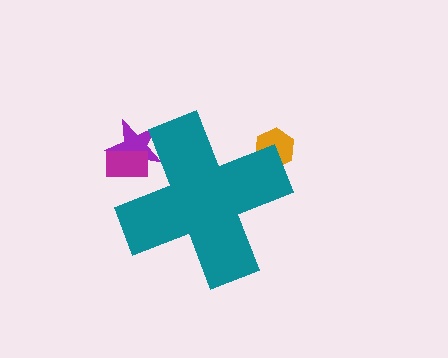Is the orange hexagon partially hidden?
Yes, the orange hexagon is partially hidden behind the teal cross.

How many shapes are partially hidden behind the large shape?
3 shapes are partially hidden.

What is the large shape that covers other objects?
A teal cross.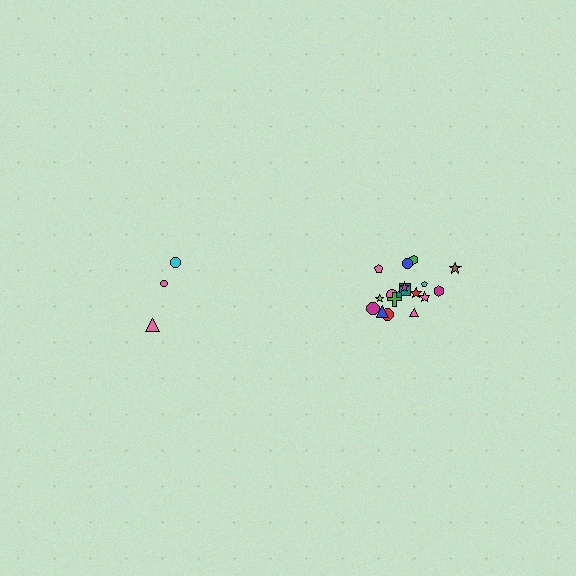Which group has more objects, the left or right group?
The right group.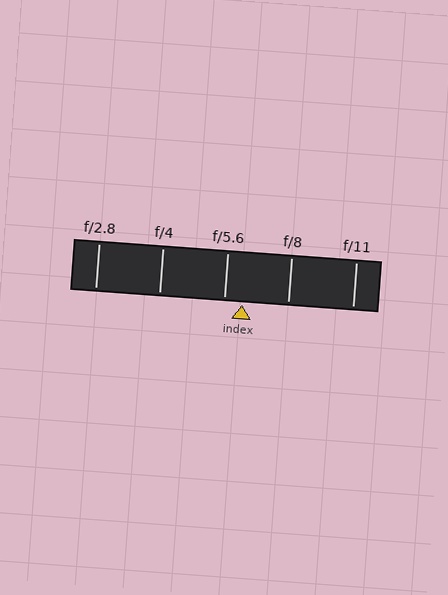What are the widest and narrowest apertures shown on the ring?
The widest aperture shown is f/2.8 and the narrowest is f/11.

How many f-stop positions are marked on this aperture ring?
There are 5 f-stop positions marked.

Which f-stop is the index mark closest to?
The index mark is closest to f/5.6.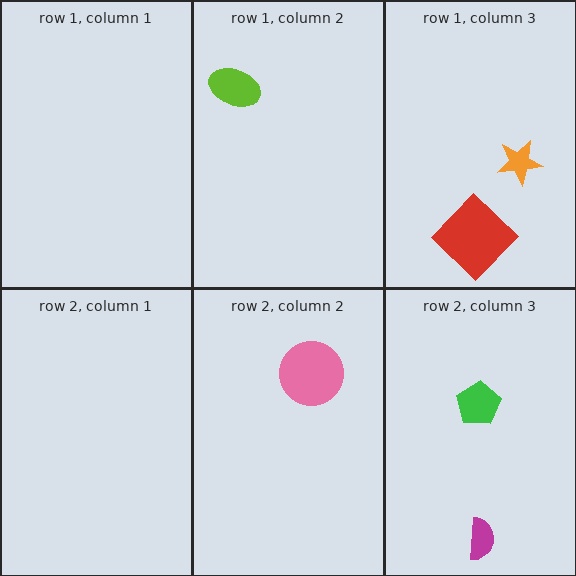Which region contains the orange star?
The row 1, column 3 region.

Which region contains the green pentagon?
The row 2, column 3 region.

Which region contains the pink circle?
The row 2, column 2 region.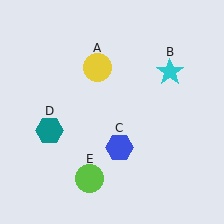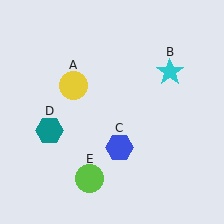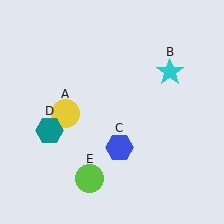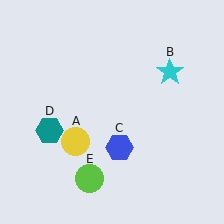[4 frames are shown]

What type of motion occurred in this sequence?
The yellow circle (object A) rotated counterclockwise around the center of the scene.